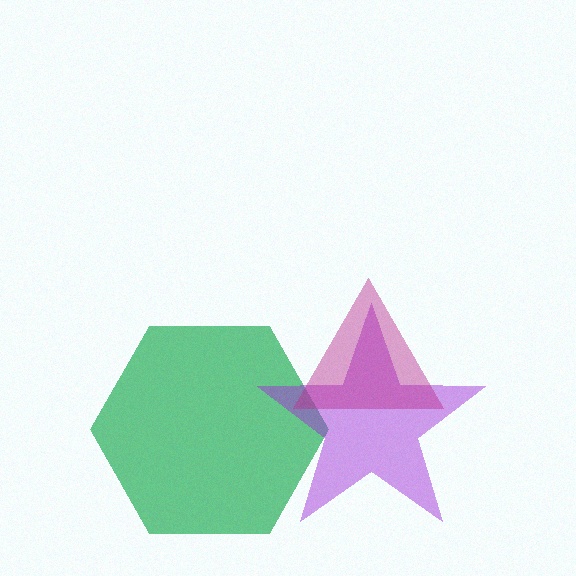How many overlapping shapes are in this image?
There are 3 overlapping shapes in the image.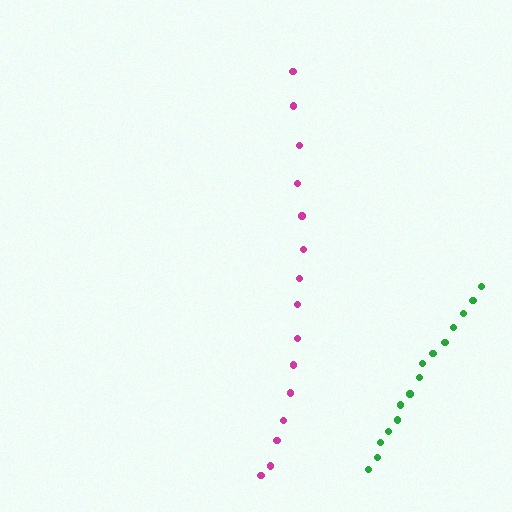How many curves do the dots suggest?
There are 2 distinct paths.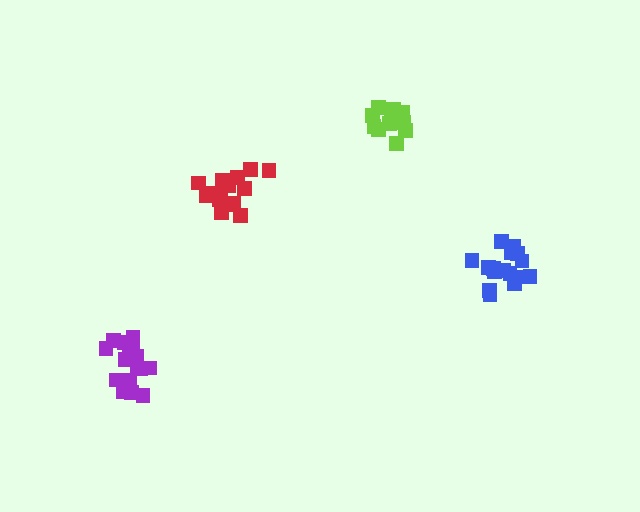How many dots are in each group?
Group 1: 18 dots, Group 2: 17 dots, Group 3: 18 dots, Group 4: 13 dots (66 total).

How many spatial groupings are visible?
There are 4 spatial groupings.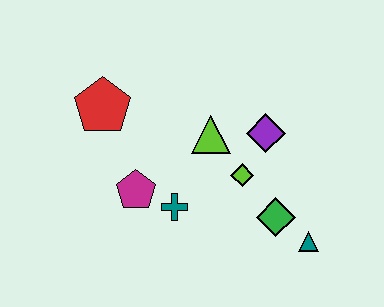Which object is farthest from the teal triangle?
The red pentagon is farthest from the teal triangle.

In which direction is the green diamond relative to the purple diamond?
The green diamond is below the purple diamond.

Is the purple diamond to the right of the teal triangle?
No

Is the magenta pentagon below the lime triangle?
Yes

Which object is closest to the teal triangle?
The green diamond is closest to the teal triangle.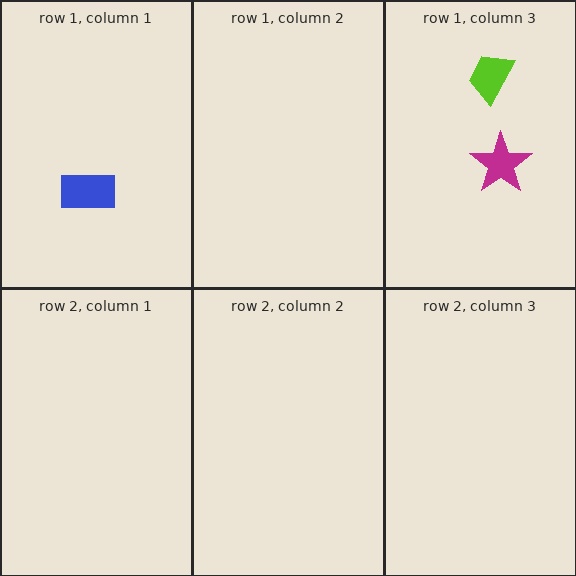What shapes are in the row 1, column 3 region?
The lime trapezoid, the magenta star.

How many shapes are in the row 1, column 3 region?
2.